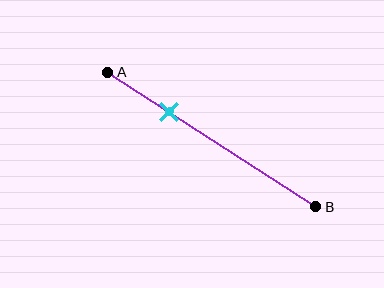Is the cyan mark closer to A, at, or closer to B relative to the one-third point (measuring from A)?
The cyan mark is closer to point A than the one-third point of segment AB.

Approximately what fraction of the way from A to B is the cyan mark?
The cyan mark is approximately 30% of the way from A to B.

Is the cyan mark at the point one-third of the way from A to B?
No, the mark is at about 30% from A, not at the 33% one-third point.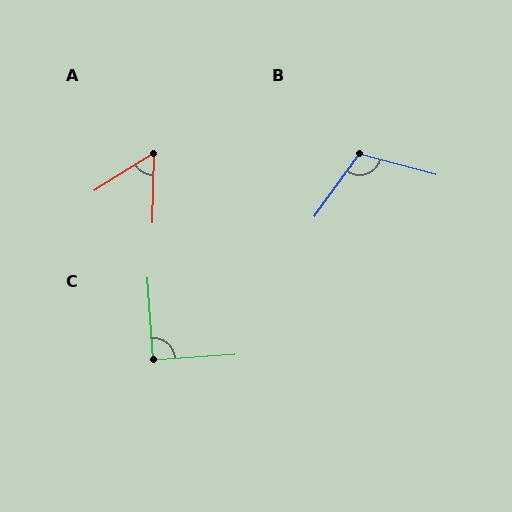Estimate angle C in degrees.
Approximately 90 degrees.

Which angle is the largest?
B, at approximately 111 degrees.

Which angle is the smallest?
A, at approximately 57 degrees.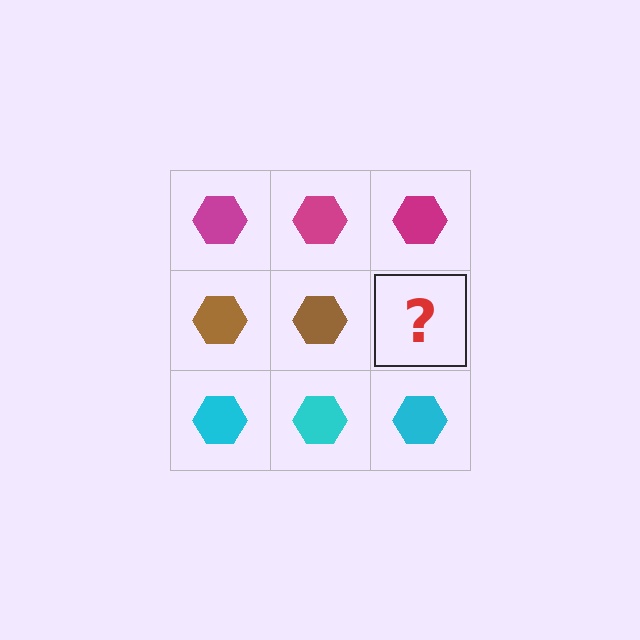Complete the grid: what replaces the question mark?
The question mark should be replaced with a brown hexagon.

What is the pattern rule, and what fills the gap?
The rule is that each row has a consistent color. The gap should be filled with a brown hexagon.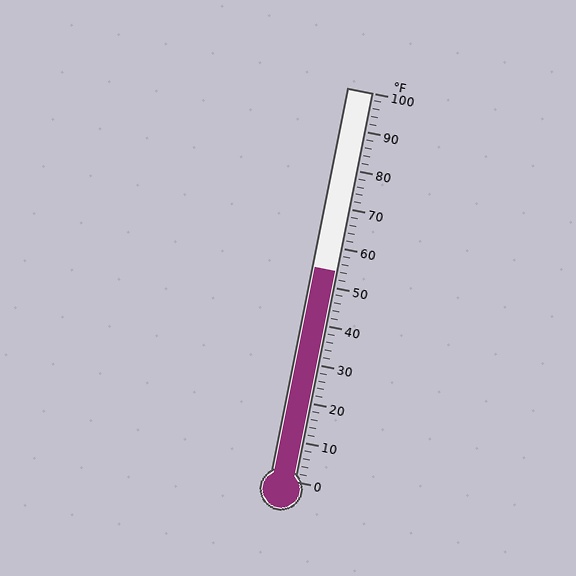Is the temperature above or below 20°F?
The temperature is above 20°F.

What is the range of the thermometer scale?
The thermometer scale ranges from 0°F to 100°F.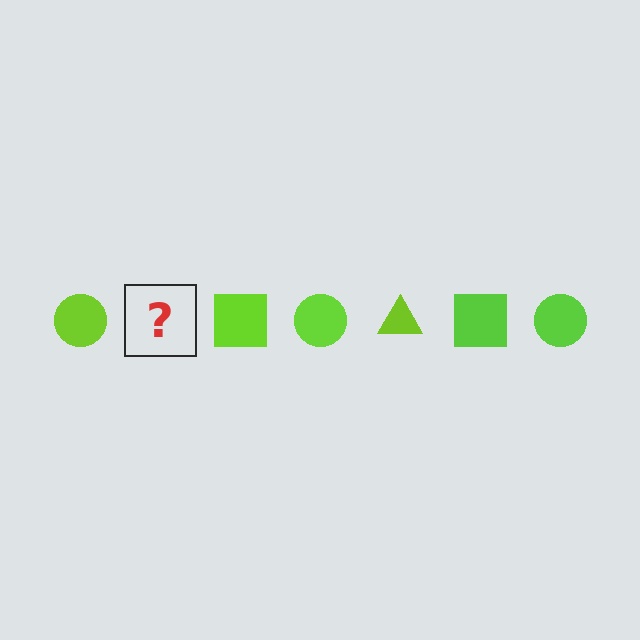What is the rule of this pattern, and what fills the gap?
The rule is that the pattern cycles through circle, triangle, square shapes in lime. The gap should be filled with a lime triangle.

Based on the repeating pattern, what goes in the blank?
The blank should be a lime triangle.